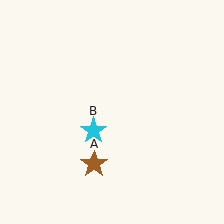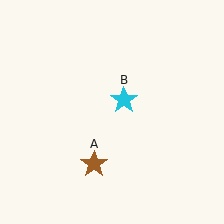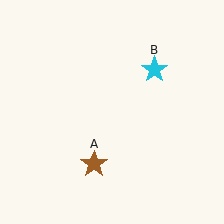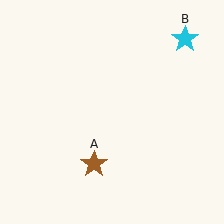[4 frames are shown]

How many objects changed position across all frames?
1 object changed position: cyan star (object B).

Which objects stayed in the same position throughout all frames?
Brown star (object A) remained stationary.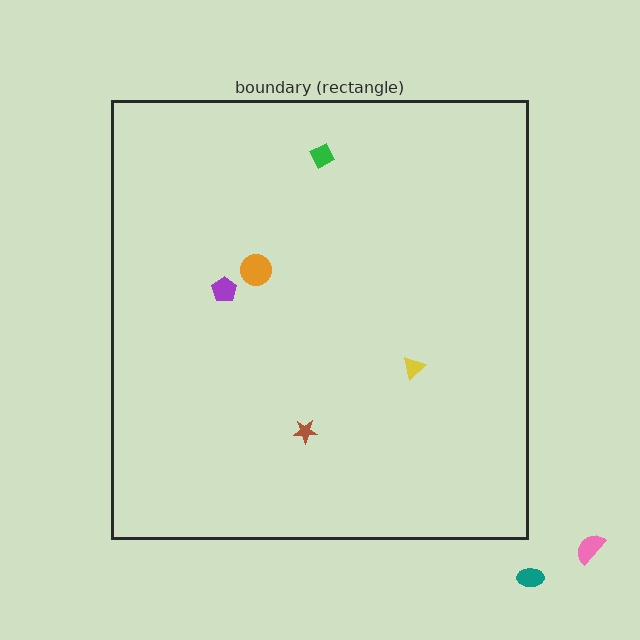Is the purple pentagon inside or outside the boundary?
Inside.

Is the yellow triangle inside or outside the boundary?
Inside.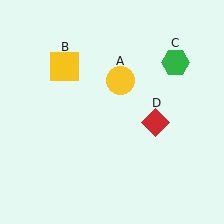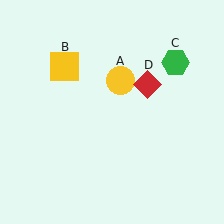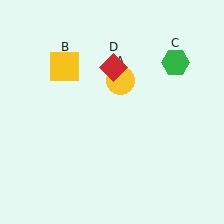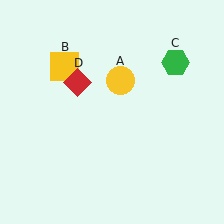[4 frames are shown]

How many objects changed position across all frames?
1 object changed position: red diamond (object D).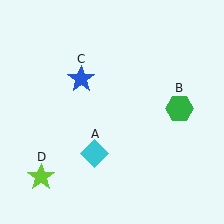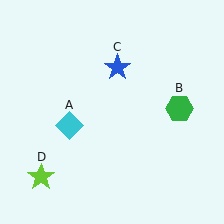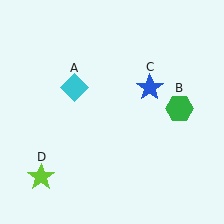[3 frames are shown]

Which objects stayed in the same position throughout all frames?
Green hexagon (object B) and lime star (object D) remained stationary.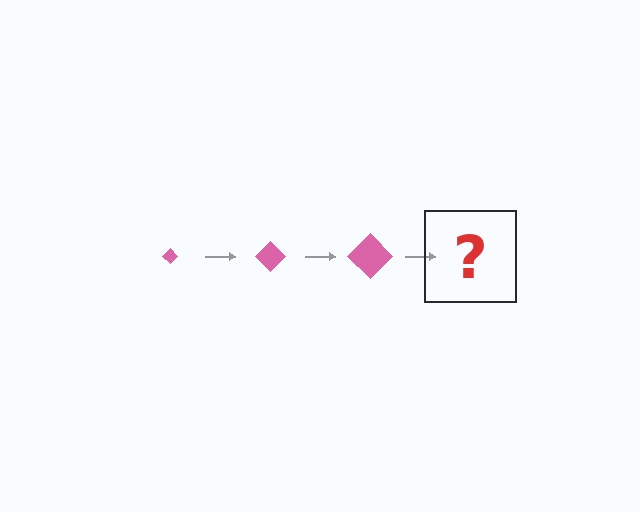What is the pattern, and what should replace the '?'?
The pattern is that the diamond gets progressively larger each step. The '?' should be a pink diamond, larger than the previous one.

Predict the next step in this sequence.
The next step is a pink diamond, larger than the previous one.